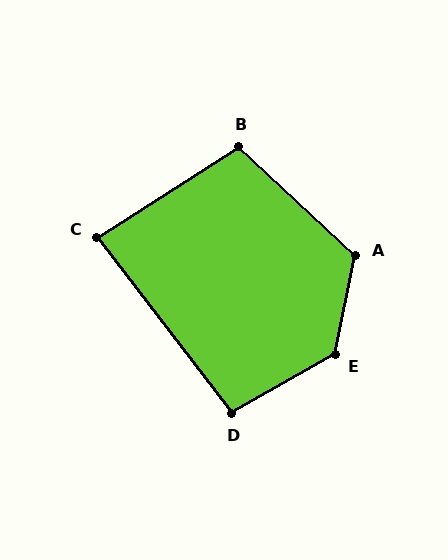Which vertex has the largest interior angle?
E, at approximately 131 degrees.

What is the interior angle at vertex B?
Approximately 105 degrees (obtuse).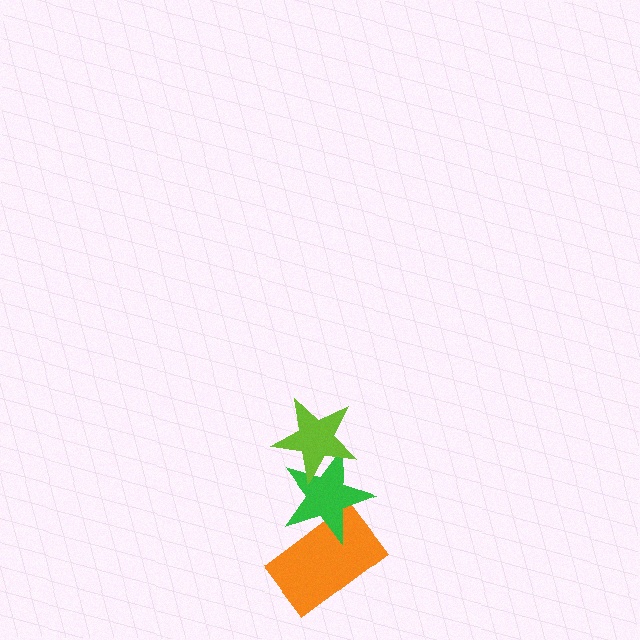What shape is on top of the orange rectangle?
The green star is on top of the orange rectangle.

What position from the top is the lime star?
The lime star is 1st from the top.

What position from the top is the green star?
The green star is 2nd from the top.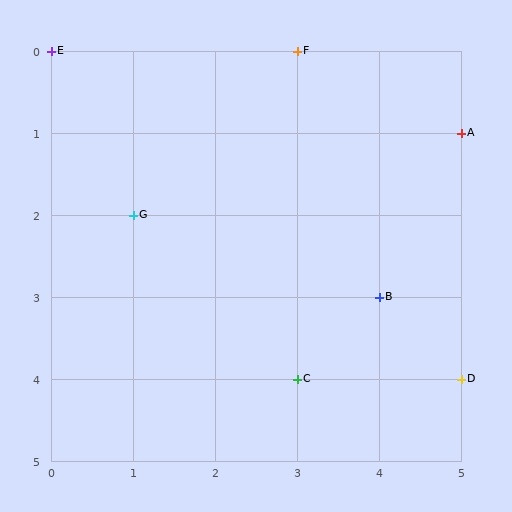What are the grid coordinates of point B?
Point B is at grid coordinates (4, 3).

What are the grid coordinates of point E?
Point E is at grid coordinates (0, 0).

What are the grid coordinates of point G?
Point G is at grid coordinates (1, 2).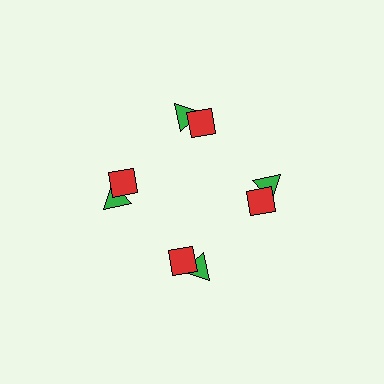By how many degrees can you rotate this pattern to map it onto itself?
The pattern maps onto itself every 90 degrees of rotation.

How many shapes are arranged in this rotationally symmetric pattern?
There are 8 shapes, arranged in 4 groups of 2.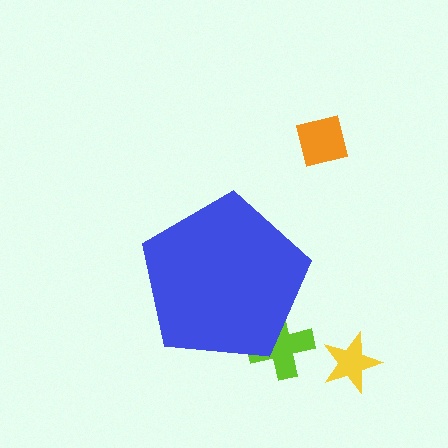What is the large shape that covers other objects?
A blue pentagon.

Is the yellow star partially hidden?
No, the yellow star is fully visible.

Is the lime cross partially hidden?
Yes, the lime cross is partially hidden behind the blue pentagon.